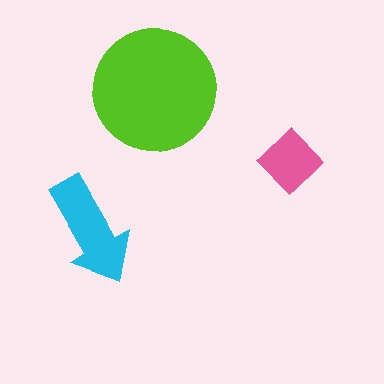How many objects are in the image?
There are 3 objects in the image.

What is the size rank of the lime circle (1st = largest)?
1st.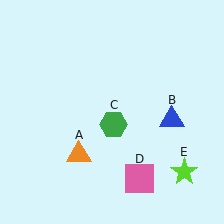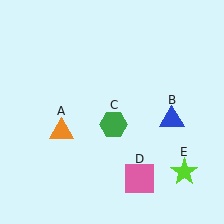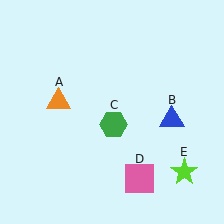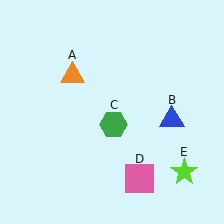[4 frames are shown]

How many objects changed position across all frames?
1 object changed position: orange triangle (object A).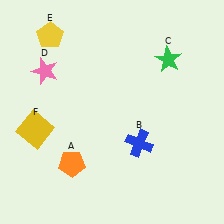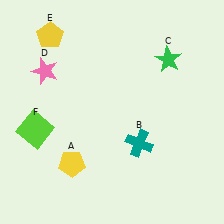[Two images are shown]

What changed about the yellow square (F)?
In Image 1, F is yellow. In Image 2, it changed to lime.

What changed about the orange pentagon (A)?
In Image 1, A is orange. In Image 2, it changed to yellow.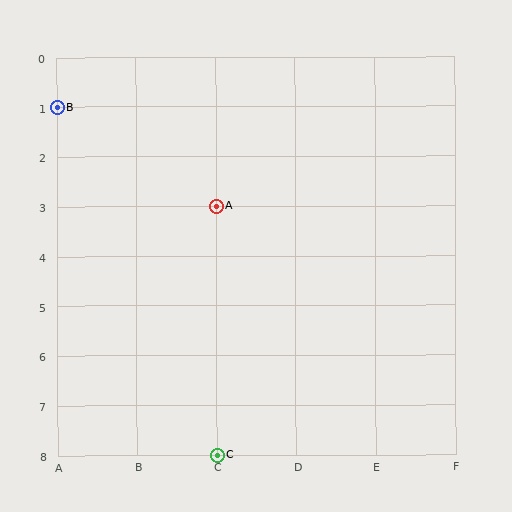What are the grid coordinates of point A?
Point A is at grid coordinates (C, 3).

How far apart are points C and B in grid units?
Points C and B are 2 columns and 7 rows apart (about 7.3 grid units diagonally).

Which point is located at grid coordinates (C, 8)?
Point C is at (C, 8).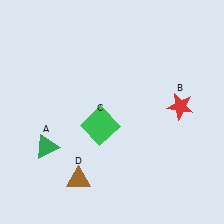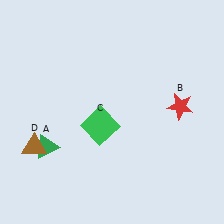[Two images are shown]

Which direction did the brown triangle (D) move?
The brown triangle (D) moved left.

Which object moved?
The brown triangle (D) moved left.